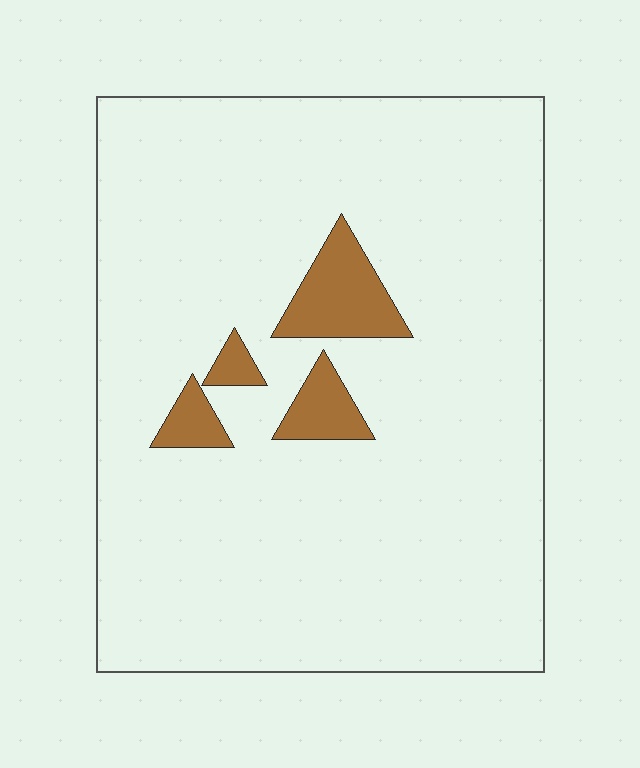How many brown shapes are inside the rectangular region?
4.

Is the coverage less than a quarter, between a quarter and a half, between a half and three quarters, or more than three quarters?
Less than a quarter.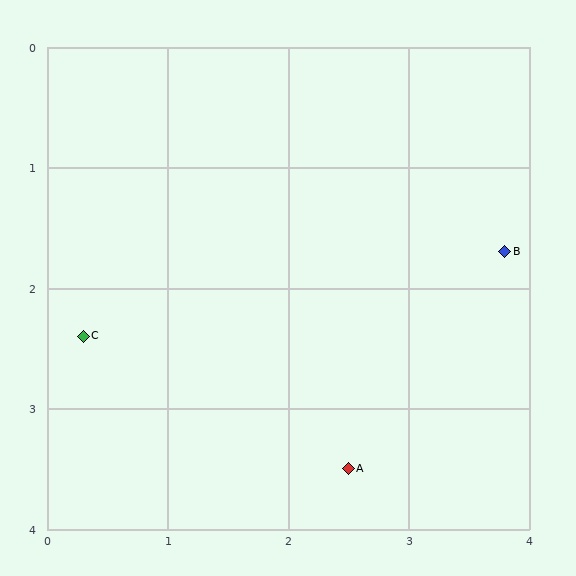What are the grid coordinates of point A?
Point A is at approximately (2.5, 3.5).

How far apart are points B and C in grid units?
Points B and C are about 3.6 grid units apart.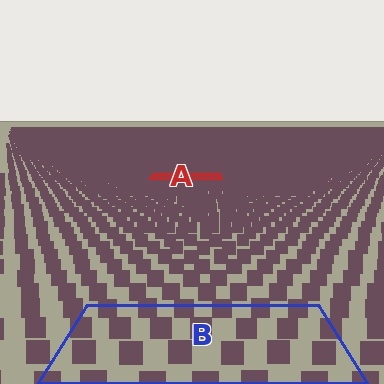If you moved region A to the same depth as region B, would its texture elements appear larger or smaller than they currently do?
They would appear larger. At a closer depth, the same texture elements are projected at a bigger on-screen size.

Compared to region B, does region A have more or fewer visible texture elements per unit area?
Region A has more texture elements per unit area — they are packed more densely because it is farther away.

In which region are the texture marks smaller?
The texture marks are smaller in region A, because it is farther away.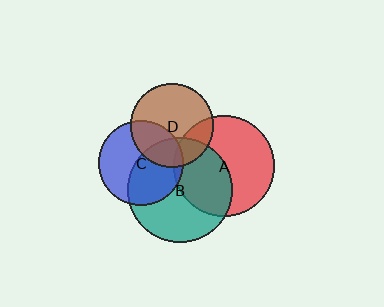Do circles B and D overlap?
Yes.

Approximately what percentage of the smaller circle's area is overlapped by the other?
Approximately 25%.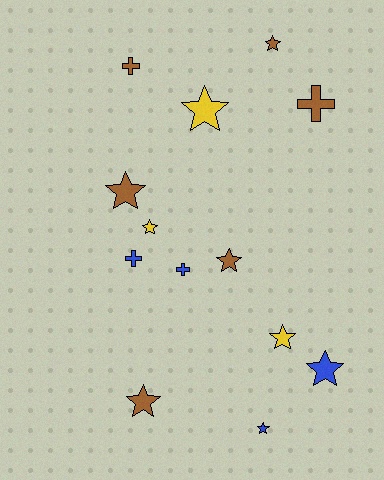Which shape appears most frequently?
Star, with 9 objects.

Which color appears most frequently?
Brown, with 6 objects.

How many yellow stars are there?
There are 3 yellow stars.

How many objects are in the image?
There are 13 objects.